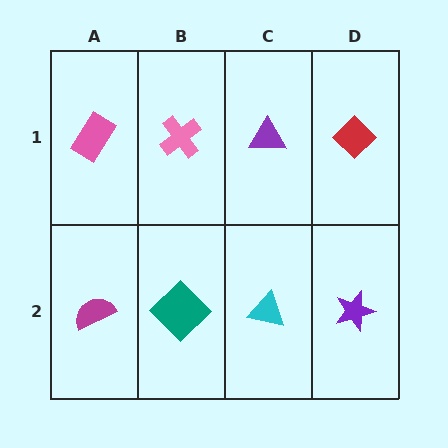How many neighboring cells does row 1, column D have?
2.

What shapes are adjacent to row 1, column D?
A purple star (row 2, column D), a purple triangle (row 1, column C).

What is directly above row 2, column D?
A red diamond.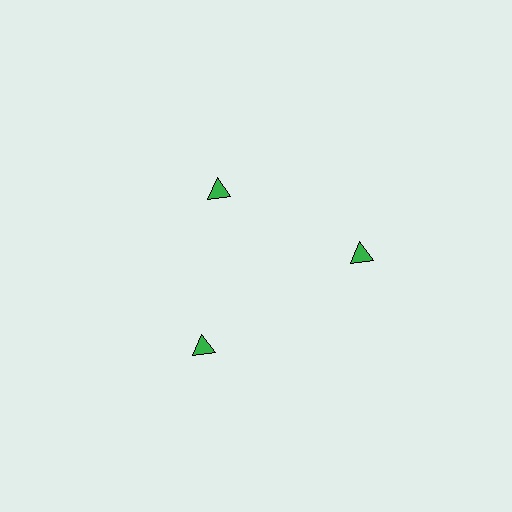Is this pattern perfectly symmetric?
No. The 3 green triangles are arranged in a ring, but one element near the 11 o'clock position is pulled inward toward the center, breaking the 3-fold rotational symmetry.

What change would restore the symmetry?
The symmetry would be restored by moving it outward, back onto the ring so that all 3 triangles sit at equal angles and equal distance from the center.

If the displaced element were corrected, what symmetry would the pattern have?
It would have 3-fold rotational symmetry — the pattern would map onto itself every 120 degrees.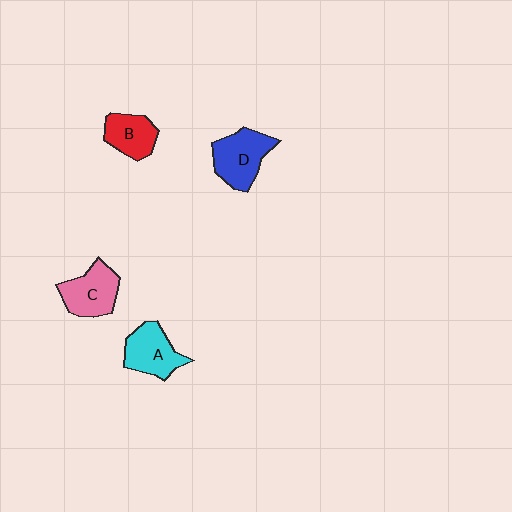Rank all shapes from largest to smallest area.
From largest to smallest: D (blue), C (pink), A (cyan), B (red).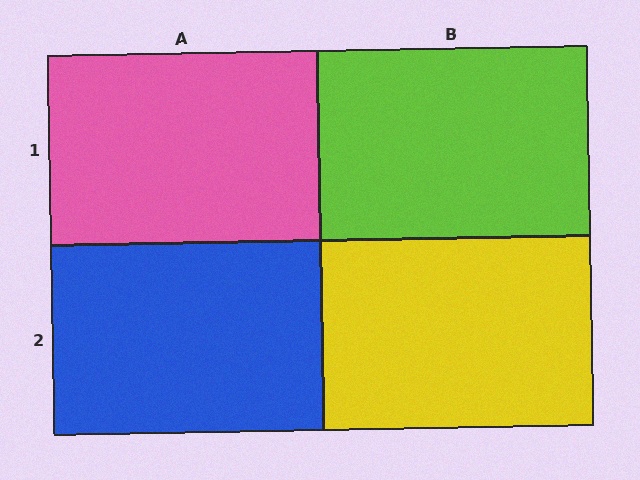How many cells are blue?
1 cell is blue.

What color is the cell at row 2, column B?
Yellow.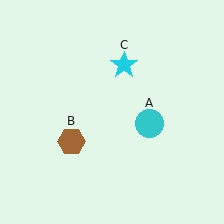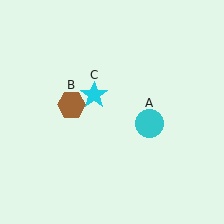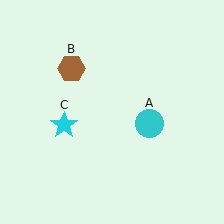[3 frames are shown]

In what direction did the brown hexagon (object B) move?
The brown hexagon (object B) moved up.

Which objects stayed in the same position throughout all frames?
Cyan circle (object A) remained stationary.